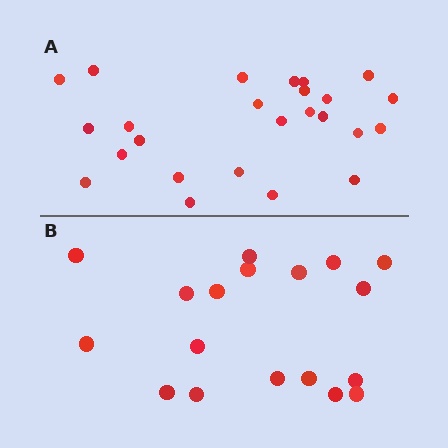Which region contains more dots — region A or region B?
Region A (the top region) has more dots.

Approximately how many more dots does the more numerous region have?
Region A has roughly 8 or so more dots than region B.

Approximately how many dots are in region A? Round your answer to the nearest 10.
About 20 dots. (The exact count is 25, which rounds to 20.)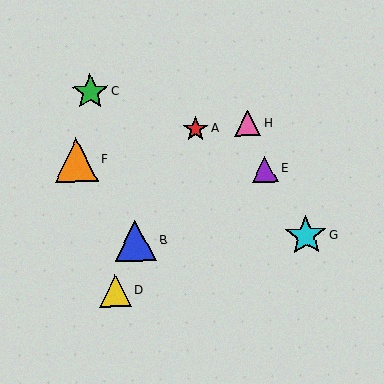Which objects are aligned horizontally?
Objects B, G are aligned horizontally.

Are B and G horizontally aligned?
Yes, both are at y≈240.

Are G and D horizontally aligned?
No, G is at y≈235 and D is at y≈291.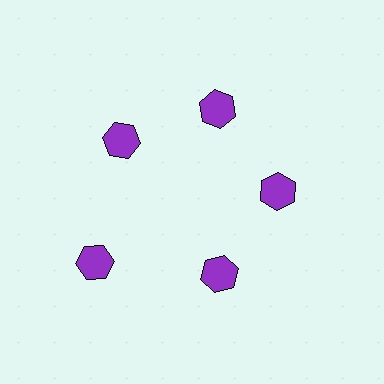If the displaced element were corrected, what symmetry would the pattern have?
It would have 5-fold rotational symmetry — the pattern would map onto itself every 72 degrees.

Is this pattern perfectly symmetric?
No. The 5 purple hexagons are arranged in a ring, but one element near the 8 o'clock position is pushed outward from the center, breaking the 5-fold rotational symmetry.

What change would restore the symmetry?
The symmetry would be restored by moving it inward, back onto the ring so that all 5 hexagons sit at equal angles and equal distance from the center.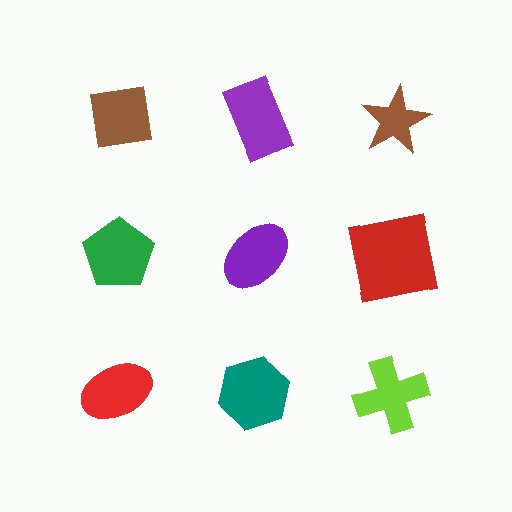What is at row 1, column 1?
A brown square.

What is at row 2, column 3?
A red square.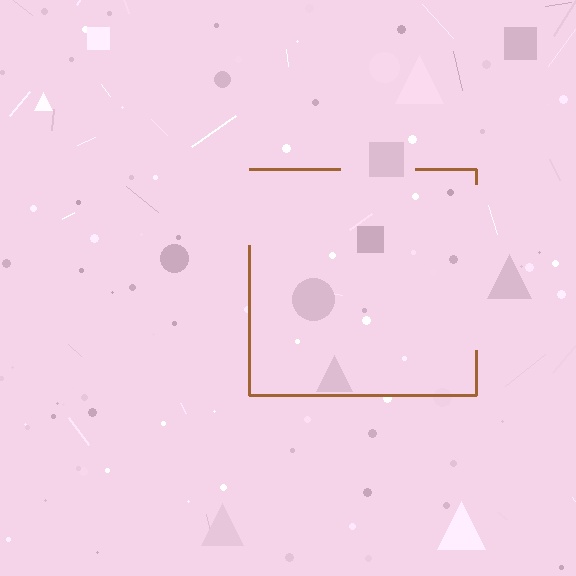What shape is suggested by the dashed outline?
The dashed outline suggests a square.